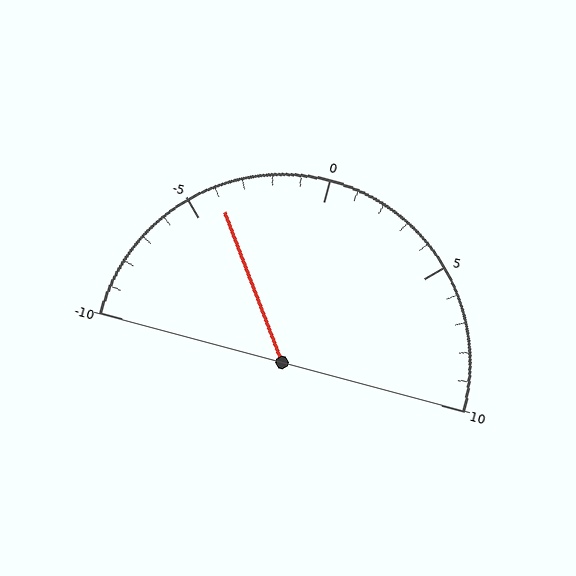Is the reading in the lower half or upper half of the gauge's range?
The reading is in the lower half of the range (-10 to 10).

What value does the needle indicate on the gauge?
The needle indicates approximately -4.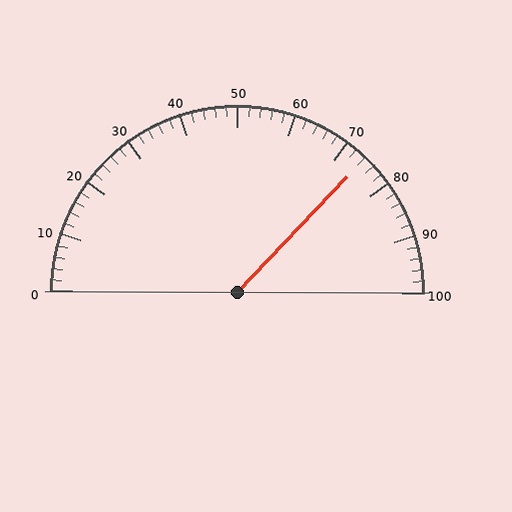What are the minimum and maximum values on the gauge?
The gauge ranges from 0 to 100.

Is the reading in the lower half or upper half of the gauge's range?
The reading is in the upper half of the range (0 to 100).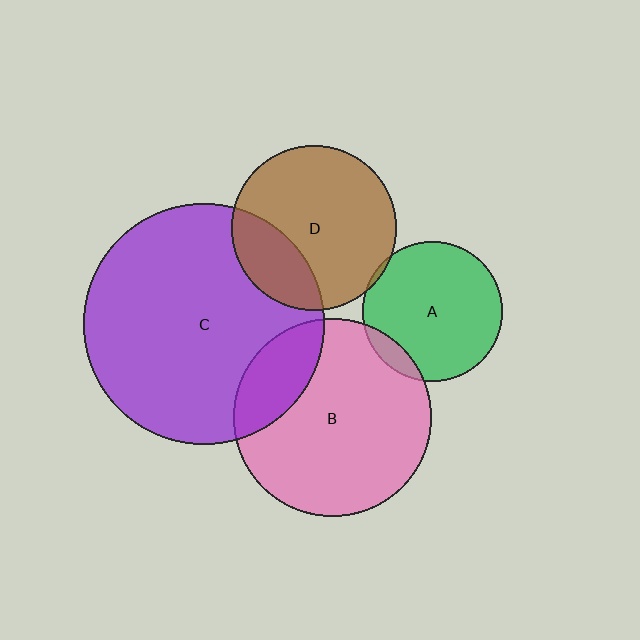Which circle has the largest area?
Circle C (purple).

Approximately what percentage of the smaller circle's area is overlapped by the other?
Approximately 10%.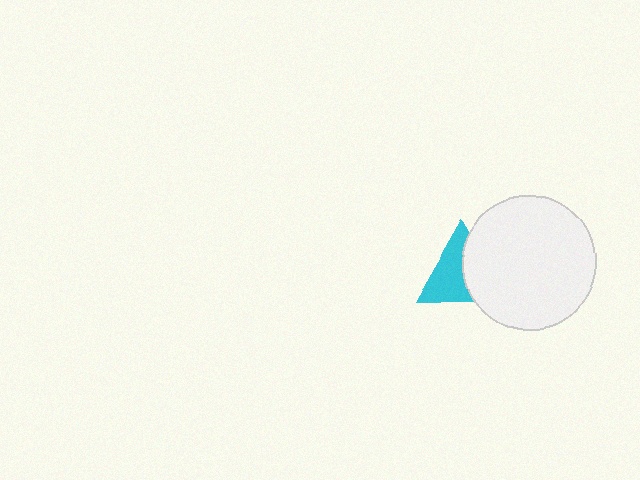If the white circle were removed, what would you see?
You would see the complete cyan triangle.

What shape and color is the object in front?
The object in front is a white circle.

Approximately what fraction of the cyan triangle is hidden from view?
Roughly 44% of the cyan triangle is hidden behind the white circle.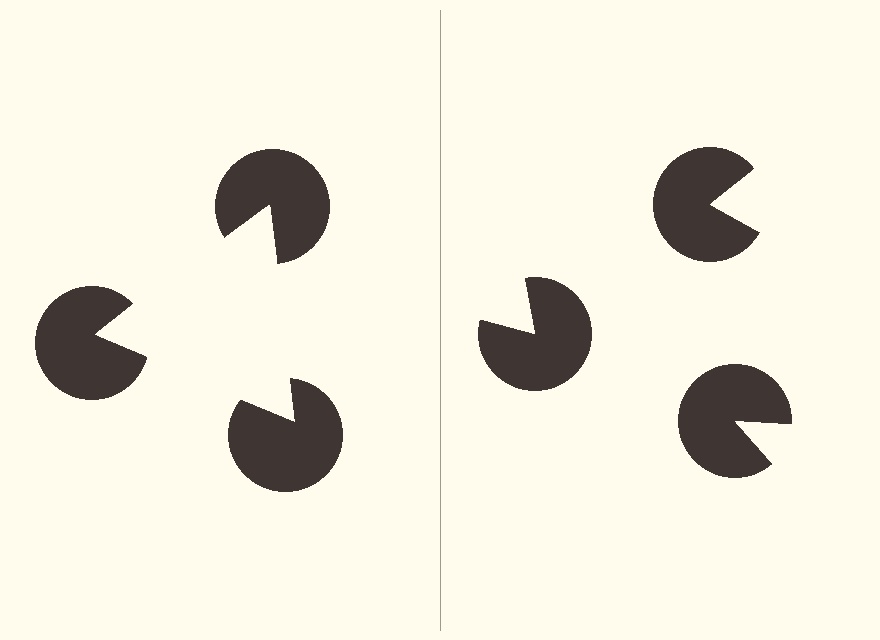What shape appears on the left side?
An illusory triangle.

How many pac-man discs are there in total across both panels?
6 — 3 on each side.